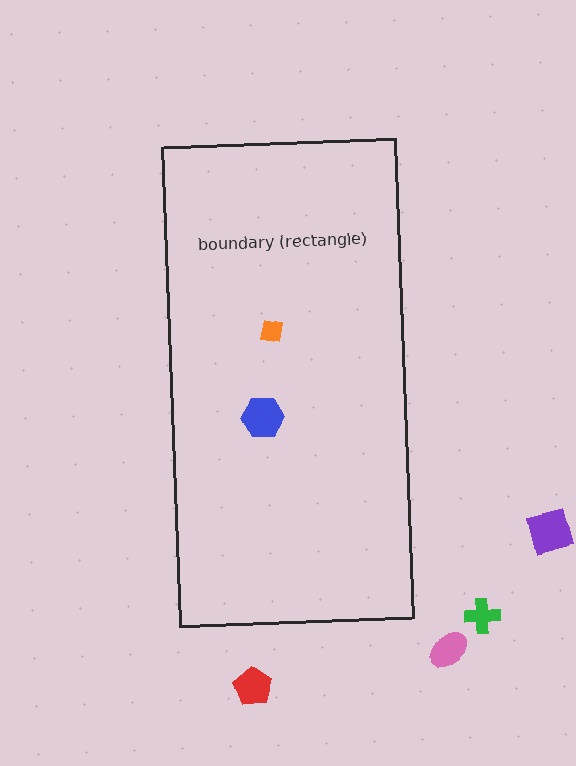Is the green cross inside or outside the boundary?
Outside.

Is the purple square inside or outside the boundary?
Outside.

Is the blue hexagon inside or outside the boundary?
Inside.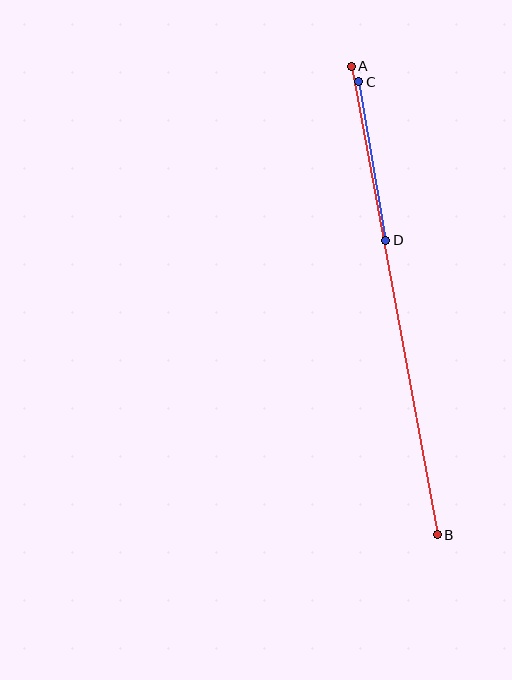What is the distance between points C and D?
The distance is approximately 161 pixels.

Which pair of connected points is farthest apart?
Points A and B are farthest apart.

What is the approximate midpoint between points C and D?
The midpoint is at approximately (372, 161) pixels.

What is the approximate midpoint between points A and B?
The midpoint is at approximately (394, 300) pixels.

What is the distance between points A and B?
The distance is approximately 476 pixels.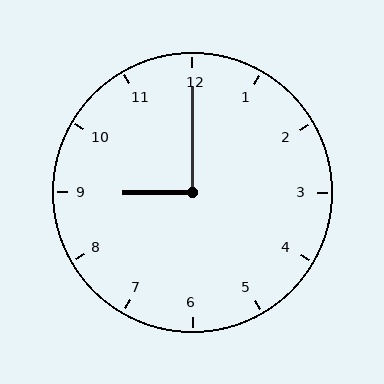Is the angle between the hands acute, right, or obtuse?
It is right.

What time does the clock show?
9:00.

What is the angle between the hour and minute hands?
Approximately 90 degrees.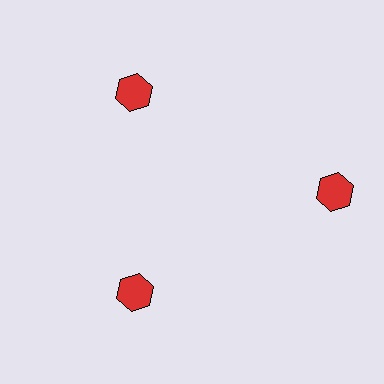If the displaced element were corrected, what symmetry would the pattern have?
It would have 3-fold rotational symmetry — the pattern would map onto itself every 120 degrees.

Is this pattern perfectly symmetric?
No. The 3 red hexagons are arranged in a ring, but one element near the 3 o'clock position is pushed outward from the center, breaking the 3-fold rotational symmetry.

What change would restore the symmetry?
The symmetry would be restored by moving it inward, back onto the ring so that all 3 hexagons sit at equal angles and equal distance from the center.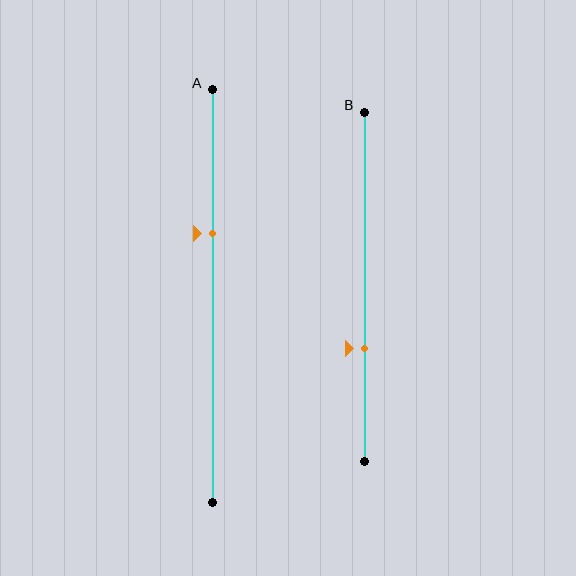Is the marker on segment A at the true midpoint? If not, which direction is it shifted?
No, the marker on segment A is shifted upward by about 15% of the segment length.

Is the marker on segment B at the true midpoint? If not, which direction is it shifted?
No, the marker on segment B is shifted downward by about 18% of the segment length.